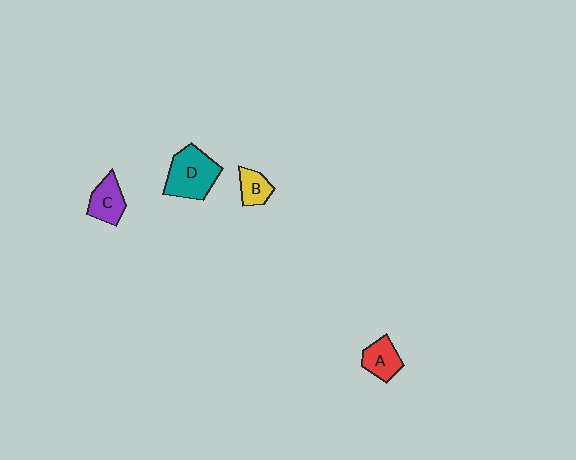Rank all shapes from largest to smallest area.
From largest to smallest: D (teal), C (purple), A (red), B (yellow).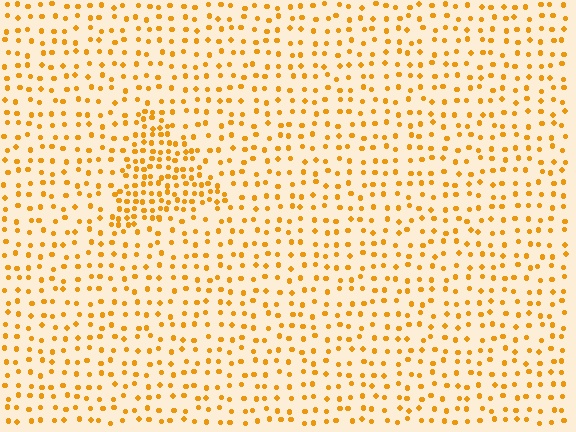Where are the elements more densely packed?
The elements are more densely packed inside the triangle boundary.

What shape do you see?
I see a triangle.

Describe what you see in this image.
The image contains small orange elements arranged at two different densities. A triangle-shaped region is visible where the elements are more densely packed than the surrounding area.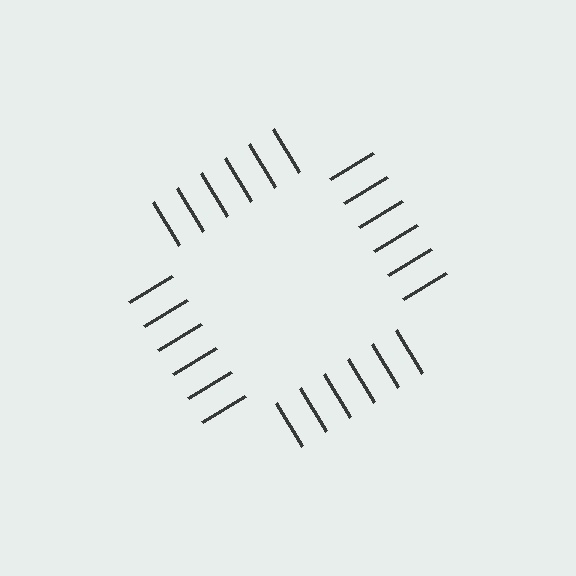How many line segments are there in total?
24 — 6 along each of the 4 edges.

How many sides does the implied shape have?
4 sides — the line-ends trace a square.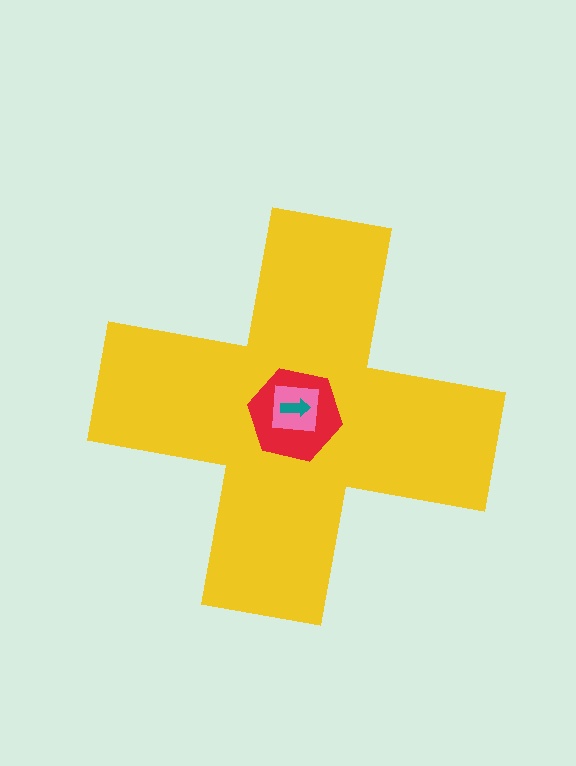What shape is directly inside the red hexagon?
The pink square.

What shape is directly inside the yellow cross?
The red hexagon.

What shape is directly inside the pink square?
The teal arrow.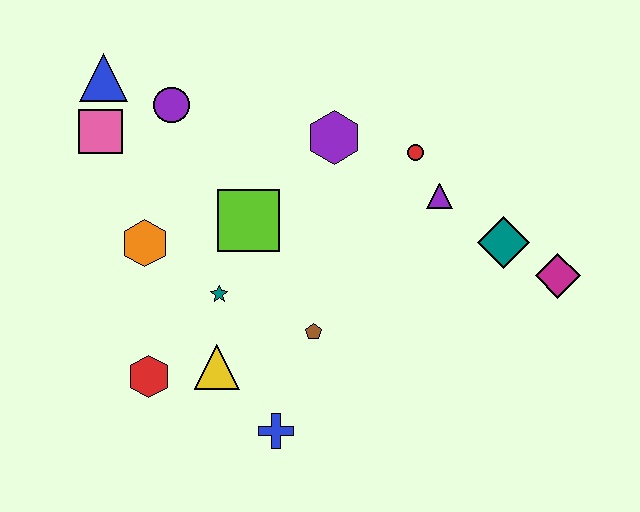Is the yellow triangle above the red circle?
No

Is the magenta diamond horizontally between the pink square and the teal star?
No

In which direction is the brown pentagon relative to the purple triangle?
The brown pentagon is below the purple triangle.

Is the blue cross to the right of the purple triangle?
No